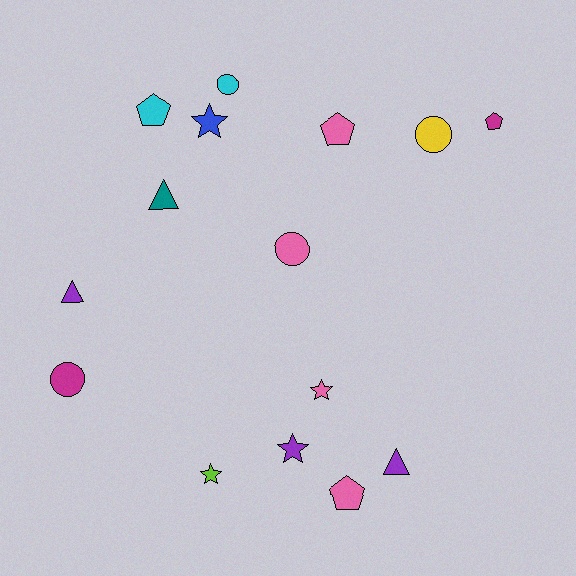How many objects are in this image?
There are 15 objects.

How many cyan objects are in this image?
There are 2 cyan objects.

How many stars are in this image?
There are 4 stars.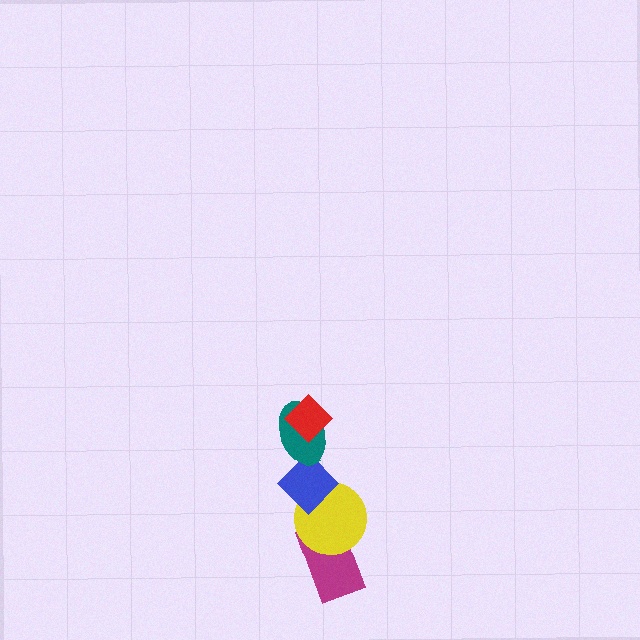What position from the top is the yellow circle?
The yellow circle is 4th from the top.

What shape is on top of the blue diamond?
The teal ellipse is on top of the blue diamond.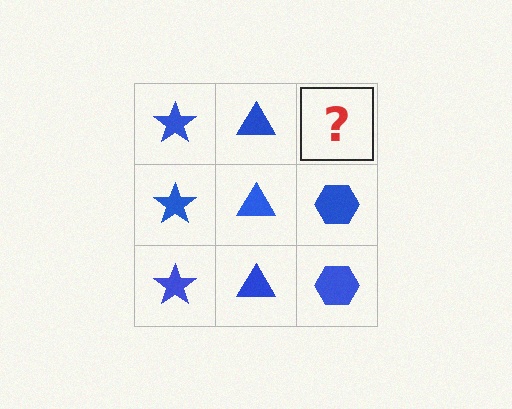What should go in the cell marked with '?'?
The missing cell should contain a blue hexagon.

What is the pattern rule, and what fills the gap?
The rule is that each column has a consistent shape. The gap should be filled with a blue hexagon.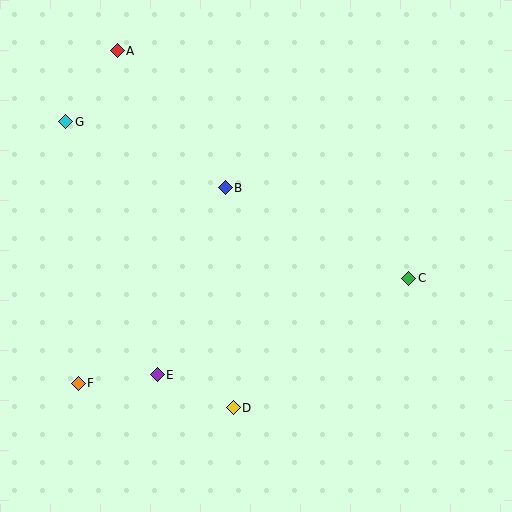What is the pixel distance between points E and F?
The distance between E and F is 80 pixels.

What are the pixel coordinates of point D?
Point D is at (233, 408).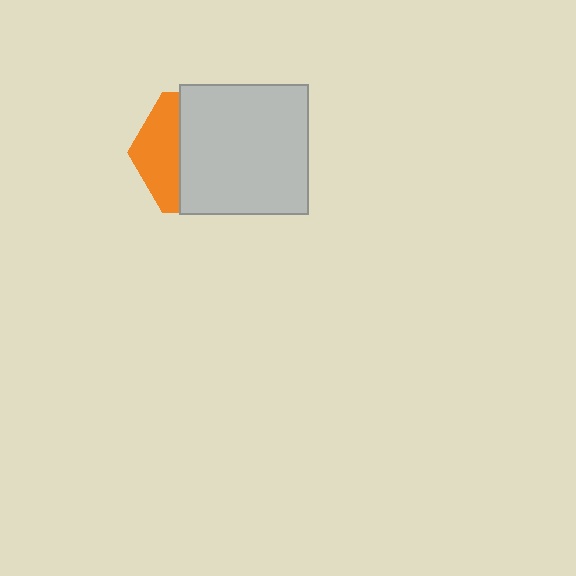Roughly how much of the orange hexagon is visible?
A small part of it is visible (roughly 33%).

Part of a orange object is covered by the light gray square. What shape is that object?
It is a hexagon.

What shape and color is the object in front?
The object in front is a light gray square.